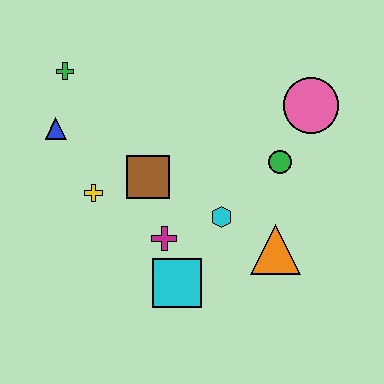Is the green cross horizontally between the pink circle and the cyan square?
No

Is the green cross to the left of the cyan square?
Yes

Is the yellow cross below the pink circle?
Yes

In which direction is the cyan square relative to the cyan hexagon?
The cyan square is below the cyan hexagon.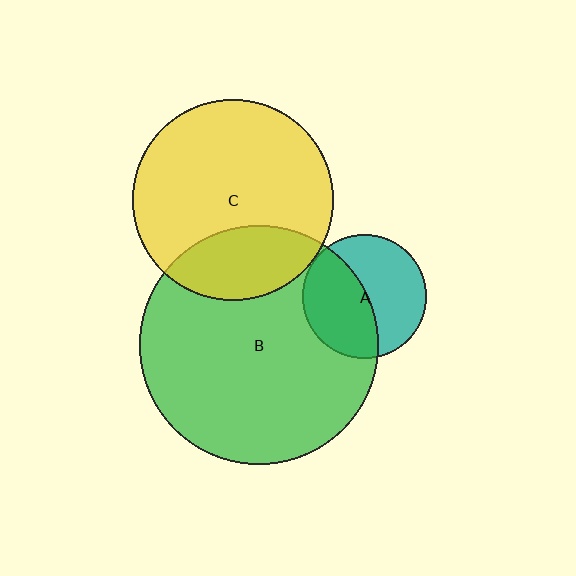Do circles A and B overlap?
Yes.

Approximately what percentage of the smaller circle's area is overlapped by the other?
Approximately 50%.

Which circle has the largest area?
Circle B (green).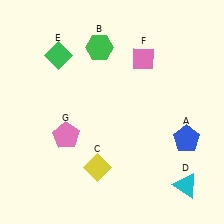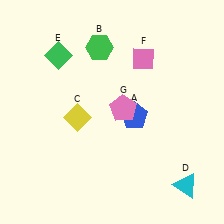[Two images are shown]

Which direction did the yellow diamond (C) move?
The yellow diamond (C) moved up.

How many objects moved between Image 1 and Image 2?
3 objects moved between the two images.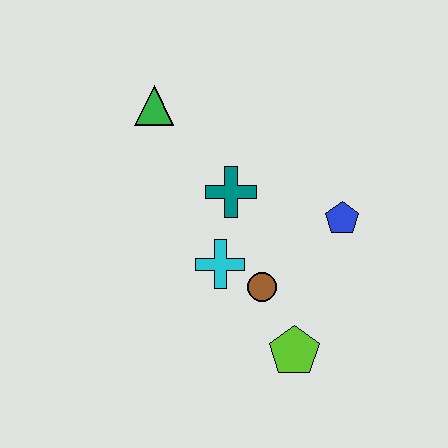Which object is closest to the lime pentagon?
The brown circle is closest to the lime pentagon.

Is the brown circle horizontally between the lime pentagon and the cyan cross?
Yes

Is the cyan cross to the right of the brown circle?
No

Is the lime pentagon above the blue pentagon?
No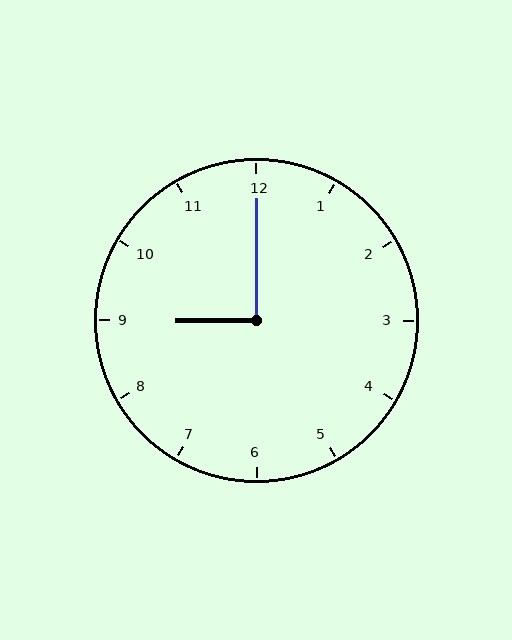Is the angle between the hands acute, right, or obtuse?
It is right.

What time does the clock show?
9:00.